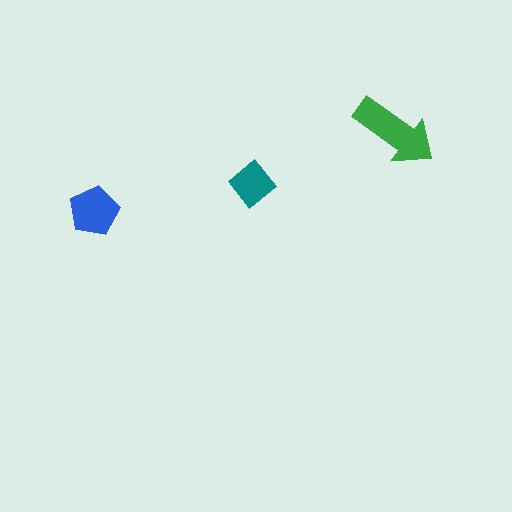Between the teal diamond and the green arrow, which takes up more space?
The green arrow.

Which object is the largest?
The green arrow.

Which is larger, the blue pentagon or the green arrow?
The green arrow.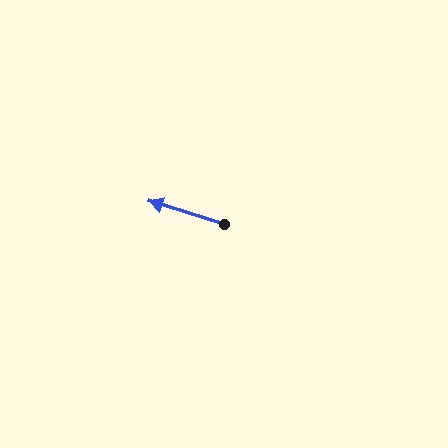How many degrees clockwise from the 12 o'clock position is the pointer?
Approximately 287 degrees.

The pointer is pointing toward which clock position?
Roughly 10 o'clock.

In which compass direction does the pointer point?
West.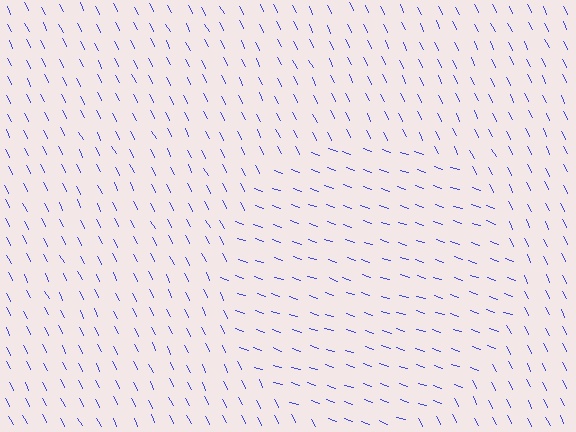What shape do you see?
I see a circle.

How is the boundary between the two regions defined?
The boundary is defined purely by a change in line orientation (approximately 45 degrees difference). All lines are the same color and thickness.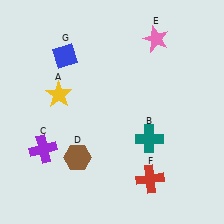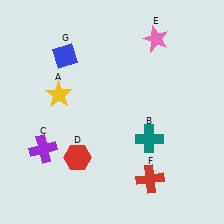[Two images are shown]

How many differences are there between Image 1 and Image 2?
There is 1 difference between the two images.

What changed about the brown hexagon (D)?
In Image 1, D is brown. In Image 2, it changed to red.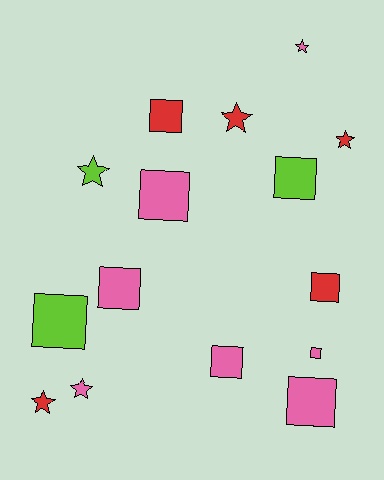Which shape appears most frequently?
Square, with 9 objects.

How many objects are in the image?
There are 15 objects.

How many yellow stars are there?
There are no yellow stars.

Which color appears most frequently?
Pink, with 7 objects.